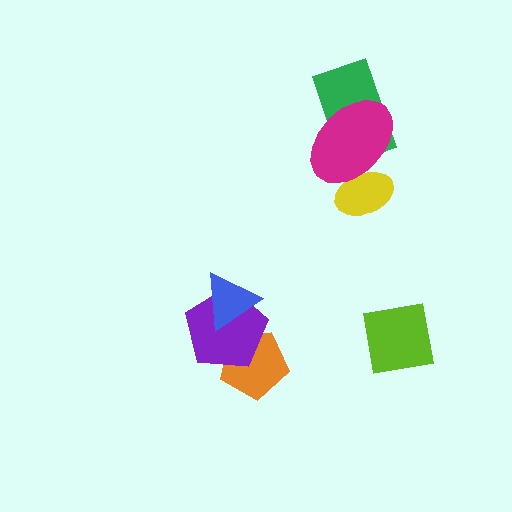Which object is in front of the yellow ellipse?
The magenta ellipse is in front of the yellow ellipse.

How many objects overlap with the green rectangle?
1 object overlaps with the green rectangle.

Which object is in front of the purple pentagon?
The blue triangle is in front of the purple pentagon.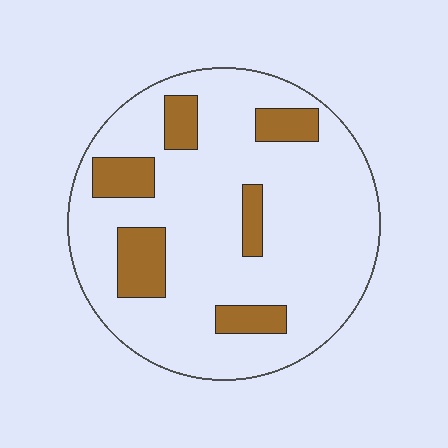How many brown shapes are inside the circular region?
6.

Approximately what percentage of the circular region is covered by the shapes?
Approximately 20%.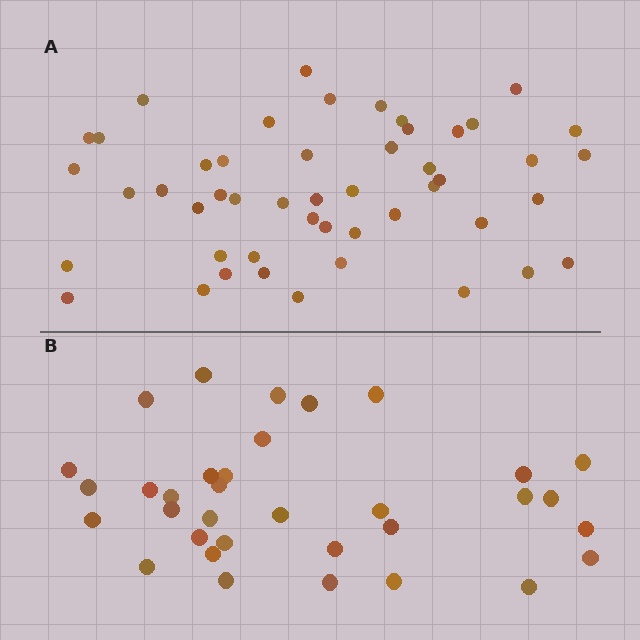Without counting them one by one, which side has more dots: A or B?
Region A (the top region) has more dots.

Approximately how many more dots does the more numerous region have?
Region A has approximately 15 more dots than region B.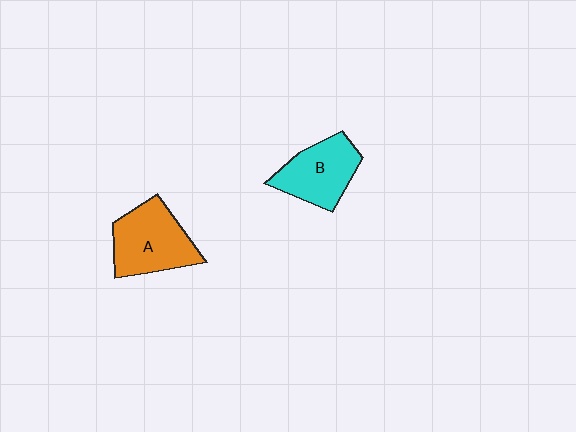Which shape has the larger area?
Shape A (orange).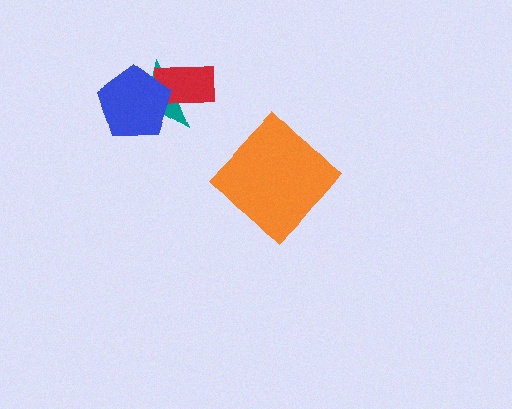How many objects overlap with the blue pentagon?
2 objects overlap with the blue pentagon.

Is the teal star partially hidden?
Yes, it is partially covered by another shape.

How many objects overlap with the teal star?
2 objects overlap with the teal star.